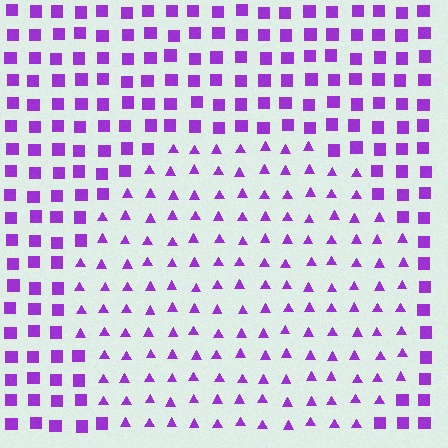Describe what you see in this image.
The image is filled with small purple elements arranged in a uniform grid. A circle-shaped region contains triangles, while the surrounding area contains squares. The boundary is defined purely by the change in element shape.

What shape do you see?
I see a circle.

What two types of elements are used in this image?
The image uses triangles inside the circle region and squares outside it.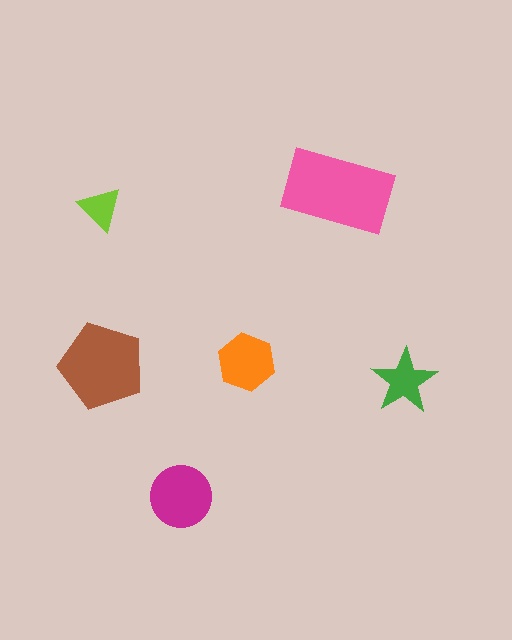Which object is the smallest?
The lime triangle.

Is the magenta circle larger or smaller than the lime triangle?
Larger.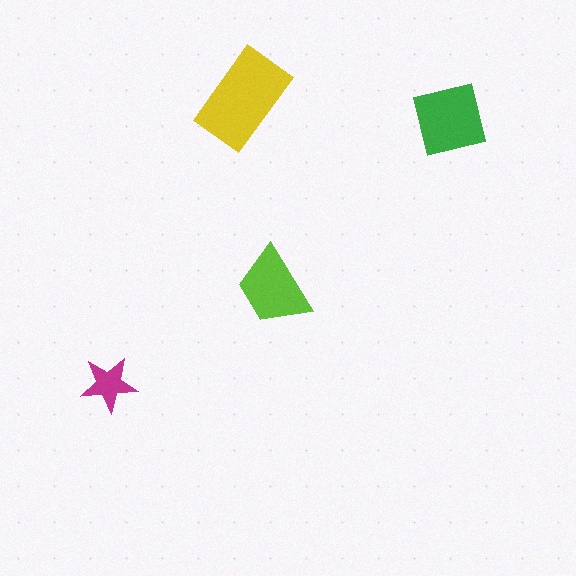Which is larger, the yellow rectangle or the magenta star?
The yellow rectangle.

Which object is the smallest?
The magenta star.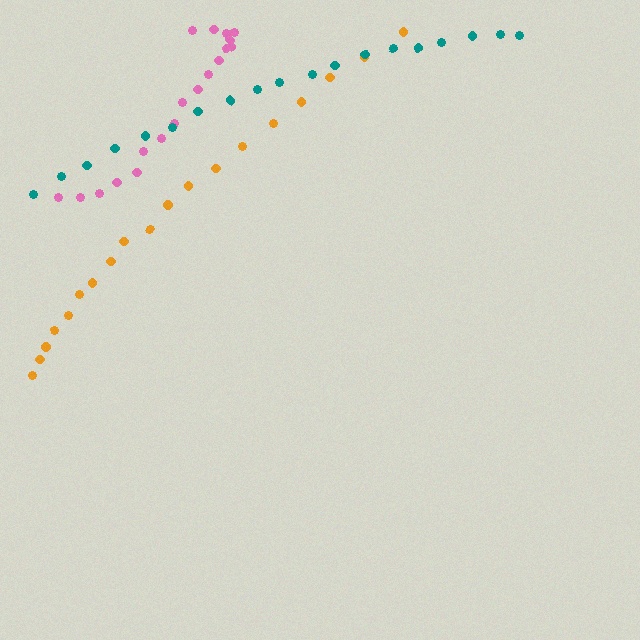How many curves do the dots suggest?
There are 3 distinct paths.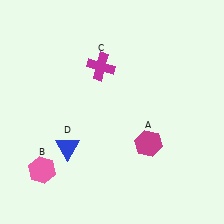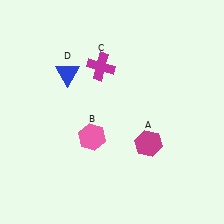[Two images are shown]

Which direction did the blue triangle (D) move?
The blue triangle (D) moved up.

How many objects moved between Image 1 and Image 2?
2 objects moved between the two images.